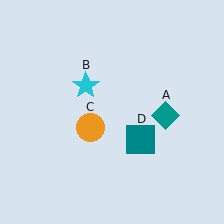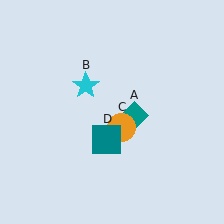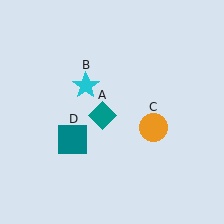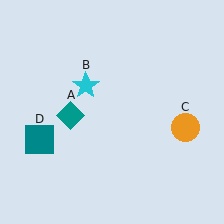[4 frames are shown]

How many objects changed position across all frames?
3 objects changed position: teal diamond (object A), orange circle (object C), teal square (object D).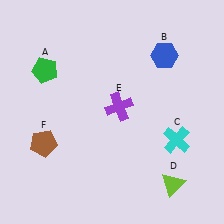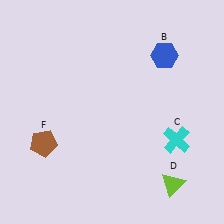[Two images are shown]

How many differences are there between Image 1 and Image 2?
There are 2 differences between the two images.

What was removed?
The green pentagon (A), the purple cross (E) were removed in Image 2.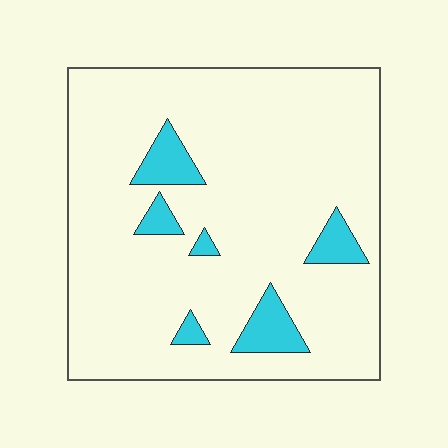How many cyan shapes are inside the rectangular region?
6.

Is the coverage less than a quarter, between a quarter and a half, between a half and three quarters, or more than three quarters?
Less than a quarter.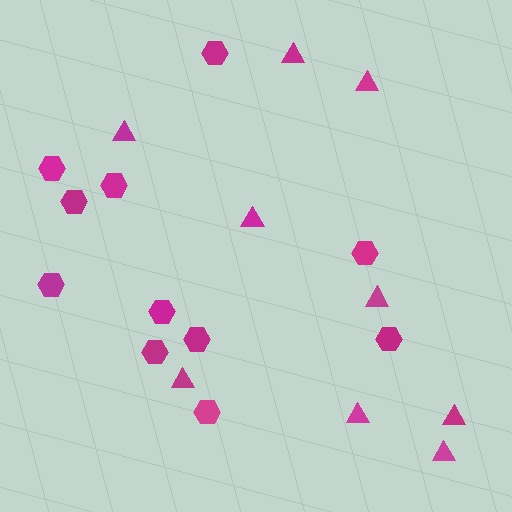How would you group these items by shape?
There are 2 groups: one group of triangles (9) and one group of hexagons (11).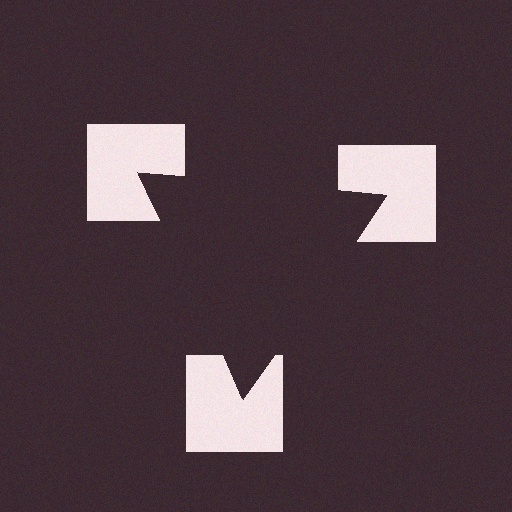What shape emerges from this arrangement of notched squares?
An illusory triangle — its edges are inferred from the aligned wedge cuts in the notched squares, not physically drawn.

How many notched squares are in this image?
There are 3 — one at each vertex of the illusory triangle.